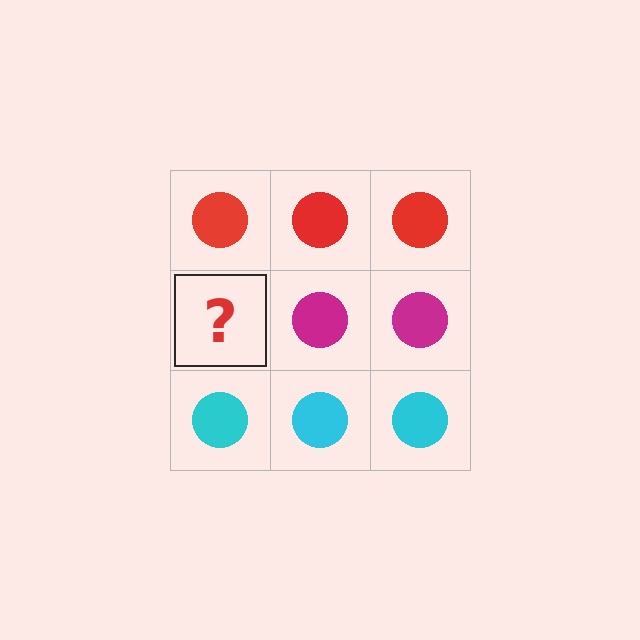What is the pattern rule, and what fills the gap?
The rule is that each row has a consistent color. The gap should be filled with a magenta circle.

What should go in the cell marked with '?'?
The missing cell should contain a magenta circle.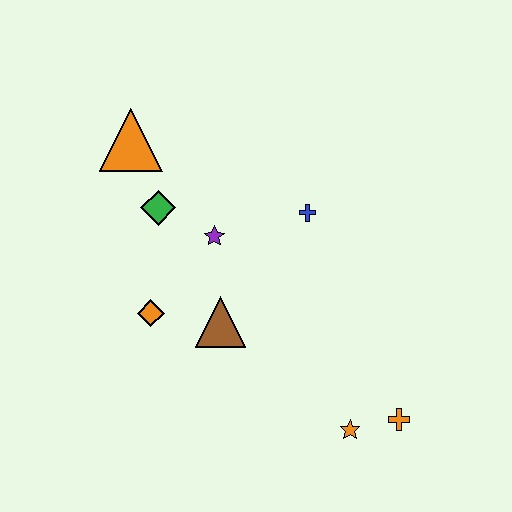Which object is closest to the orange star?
The orange cross is closest to the orange star.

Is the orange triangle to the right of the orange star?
No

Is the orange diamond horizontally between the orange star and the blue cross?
No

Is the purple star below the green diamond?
Yes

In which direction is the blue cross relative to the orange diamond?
The blue cross is to the right of the orange diamond.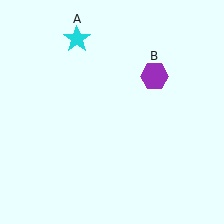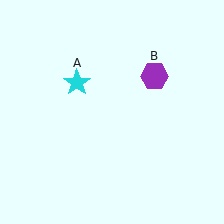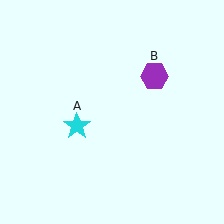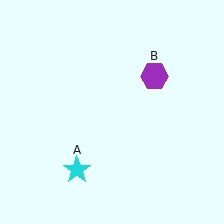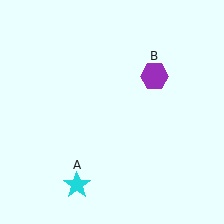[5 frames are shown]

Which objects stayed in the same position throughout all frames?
Purple hexagon (object B) remained stationary.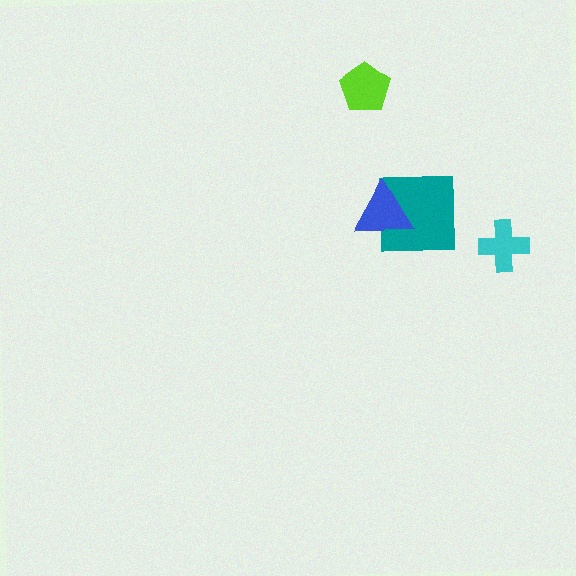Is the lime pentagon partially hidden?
No, no other shape covers it.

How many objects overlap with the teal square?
1 object overlaps with the teal square.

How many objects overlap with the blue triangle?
1 object overlaps with the blue triangle.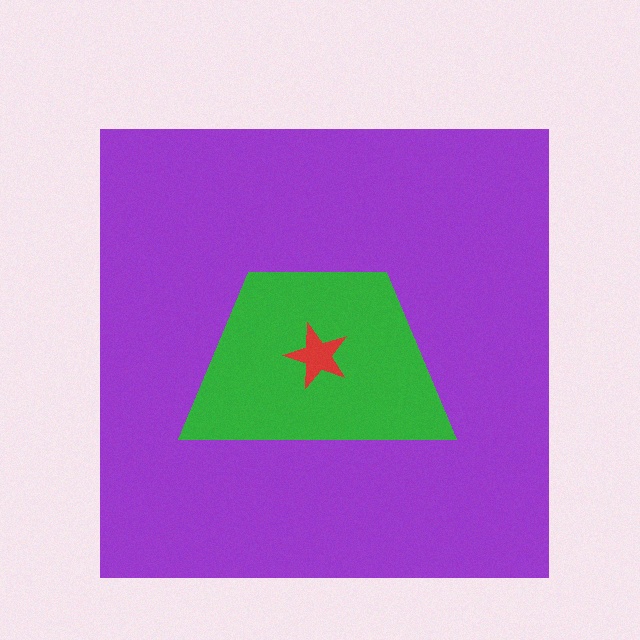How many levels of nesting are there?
3.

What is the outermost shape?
The purple square.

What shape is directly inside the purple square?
The green trapezoid.